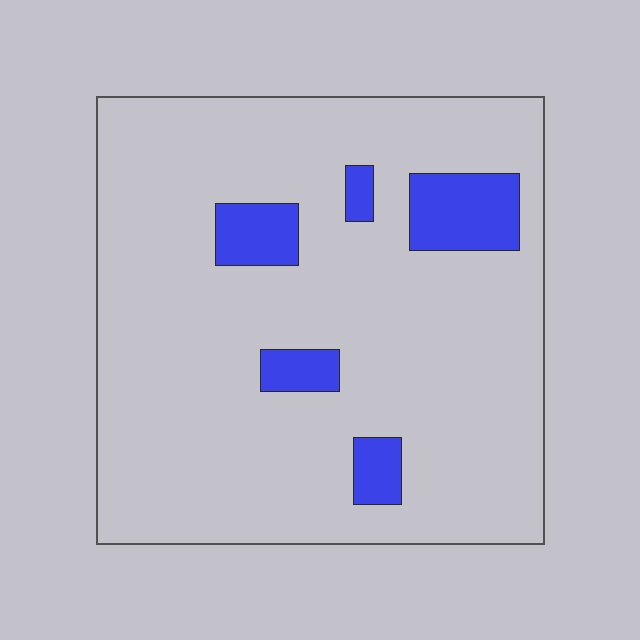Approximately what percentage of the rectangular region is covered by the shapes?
Approximately 10%.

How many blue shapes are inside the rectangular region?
5.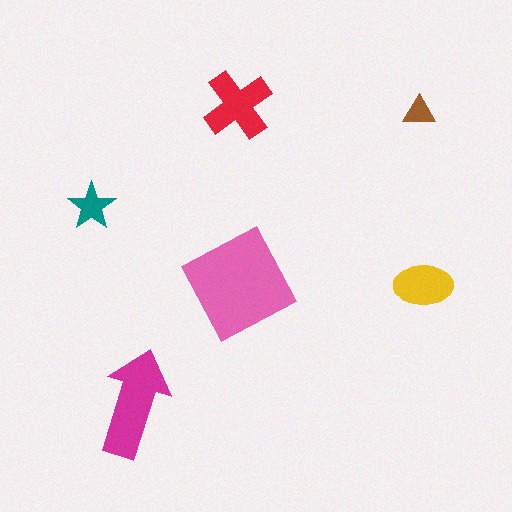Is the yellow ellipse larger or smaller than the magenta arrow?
Smaller.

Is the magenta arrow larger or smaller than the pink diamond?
Smaller.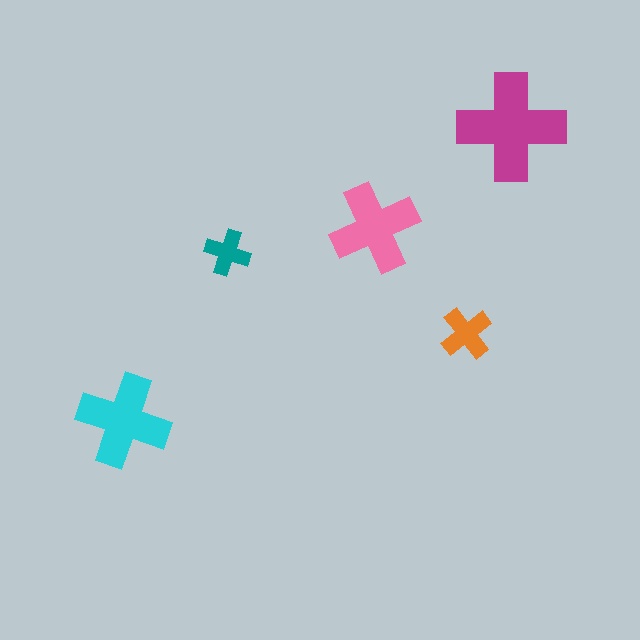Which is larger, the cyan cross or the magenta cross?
The magenta one.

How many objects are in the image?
There are 5 objects in the image.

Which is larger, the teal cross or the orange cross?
The orange one.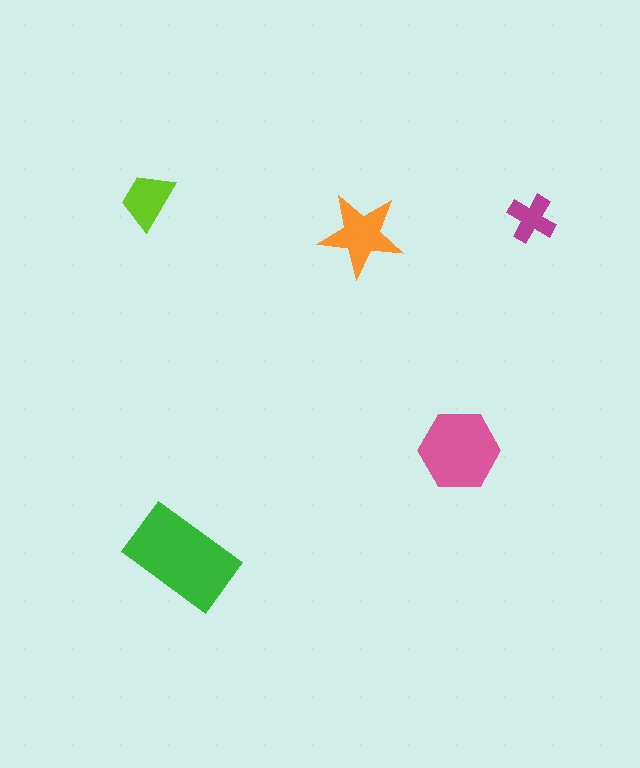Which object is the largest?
The green rectangle.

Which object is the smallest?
The magenta cross.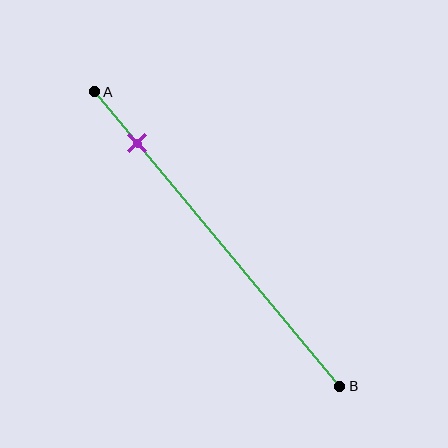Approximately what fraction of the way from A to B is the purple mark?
The purple mark is approximately 15% of the way from A to B.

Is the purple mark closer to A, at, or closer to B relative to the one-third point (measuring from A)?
The purple mark is closer to point A than the one-third point of segment AB.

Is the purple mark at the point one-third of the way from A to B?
No, the mark is at about 15% from A, not at the 33% one-third point.